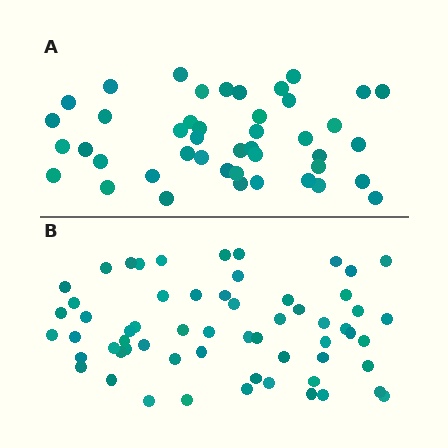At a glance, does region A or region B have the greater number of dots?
Region B (the bottom region) has more dots.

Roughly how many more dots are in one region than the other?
Region B has approximately 15 more dots than region A.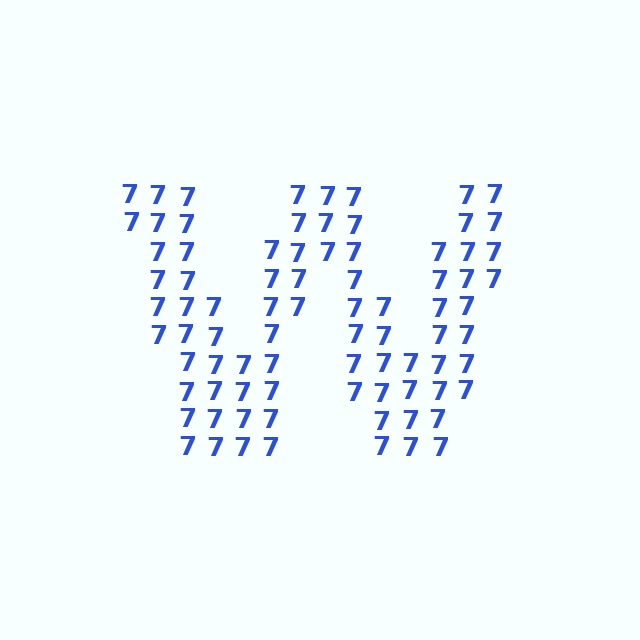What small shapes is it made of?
It is made of small digit 7's.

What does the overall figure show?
The overall figure shows the letter W.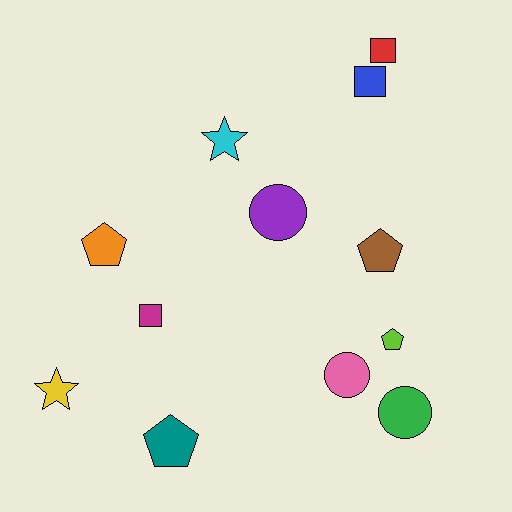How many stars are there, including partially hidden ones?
There are 2 stars.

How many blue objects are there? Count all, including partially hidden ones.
There is 1 blue object.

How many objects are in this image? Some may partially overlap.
There are 12 objects.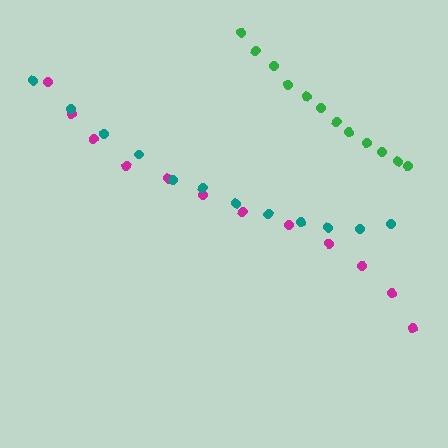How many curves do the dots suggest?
There are 3 distinct paths.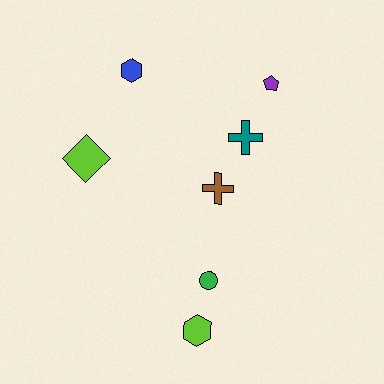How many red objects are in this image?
There are no red objects.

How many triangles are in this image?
There are no triangles.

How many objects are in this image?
There are 7 objects.